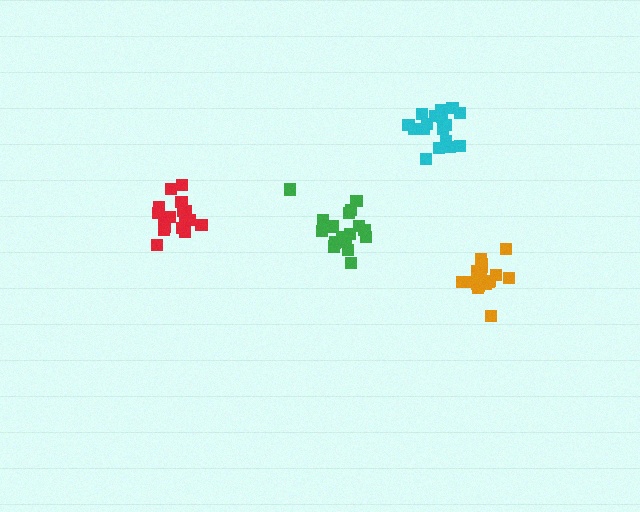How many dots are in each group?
Group 1: 18 dots, Group 2: 18 dots, Group 3: 17 dots, Group 4: 20 dots (73 total).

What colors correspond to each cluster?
The clusters are colored: orange, cyan, red, green.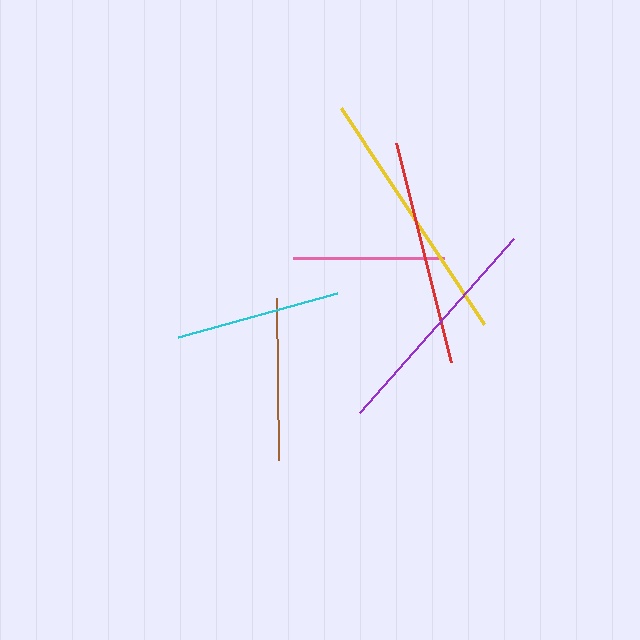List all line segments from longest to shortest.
From longest to shortest: yellow, purple, red, cyan, brown, pink.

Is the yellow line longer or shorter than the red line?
The yellow line is longer than the red line.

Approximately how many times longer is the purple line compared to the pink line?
The purple line is approximately 1.5 times the length of the pink line.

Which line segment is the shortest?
The pink line is the shortest at approximately 151 pixels.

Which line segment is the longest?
The yellow line is the longest at approximately 259 pixels.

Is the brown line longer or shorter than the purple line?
The purple line is longer than the brown line.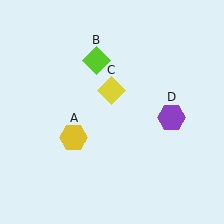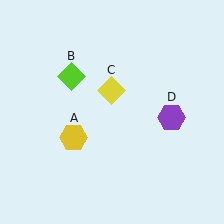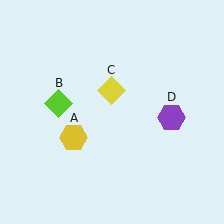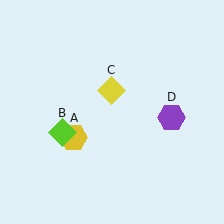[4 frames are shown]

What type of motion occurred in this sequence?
The lime diamond (object B) rotated counterclockwise around the center of the scene.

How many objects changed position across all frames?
1 object changed position: lime diamond (object B).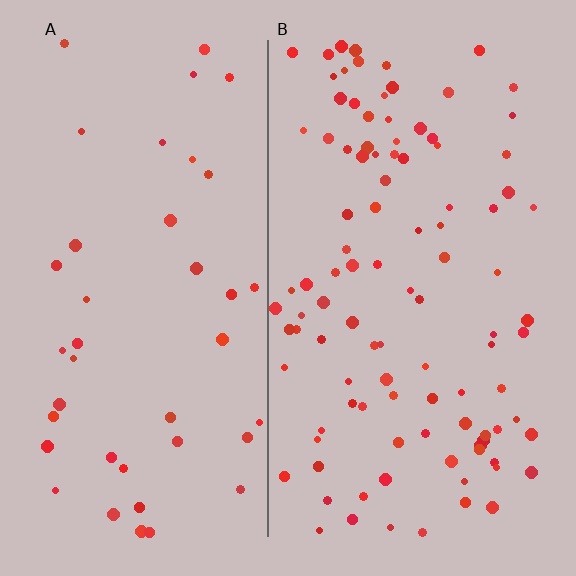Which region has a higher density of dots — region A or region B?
B (the right).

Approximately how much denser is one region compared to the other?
Approximately 2.5× — region B over region A.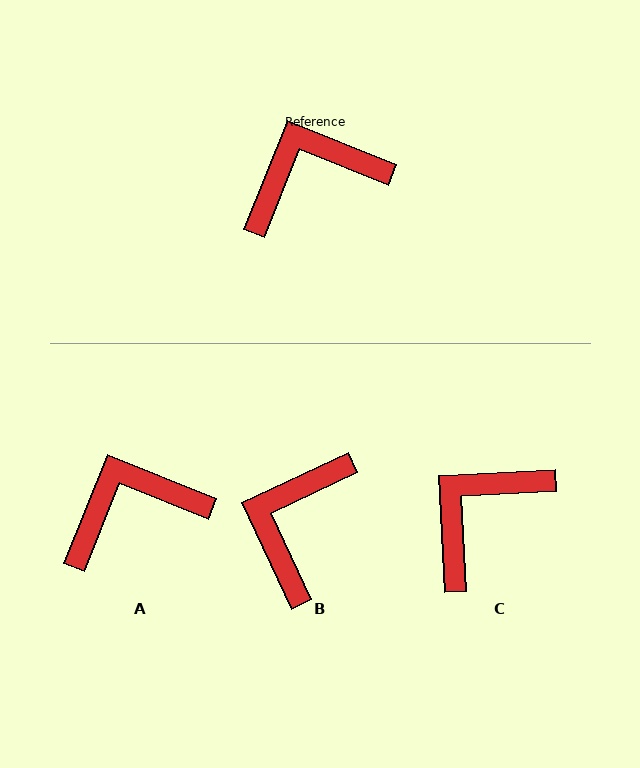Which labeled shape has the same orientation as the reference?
A.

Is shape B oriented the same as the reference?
No, it is off by about 47 degrees.